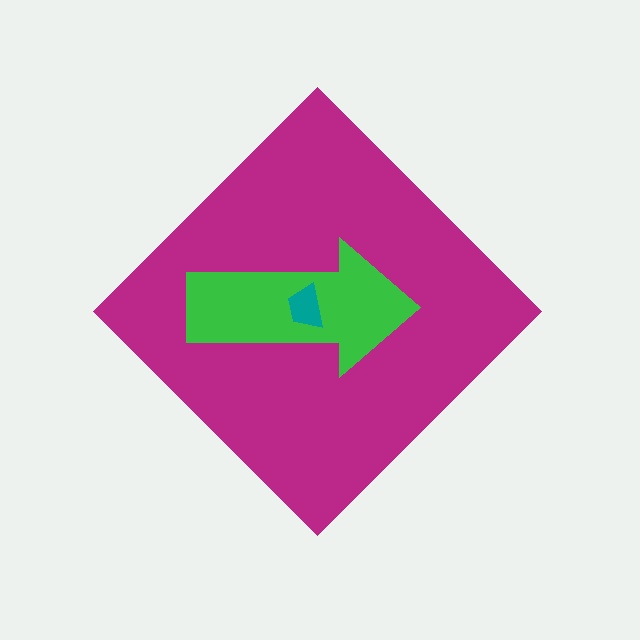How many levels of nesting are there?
3.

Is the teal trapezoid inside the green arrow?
Yes.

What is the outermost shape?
The magenta diamond.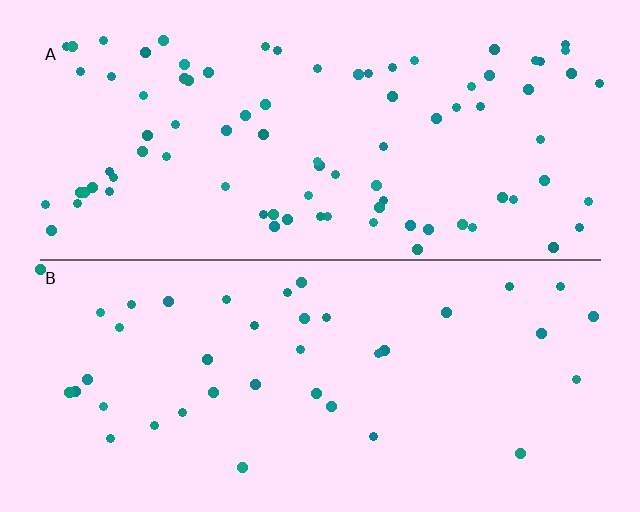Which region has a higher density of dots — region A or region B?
A (the top).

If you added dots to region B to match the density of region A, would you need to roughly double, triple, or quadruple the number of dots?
Approximately double.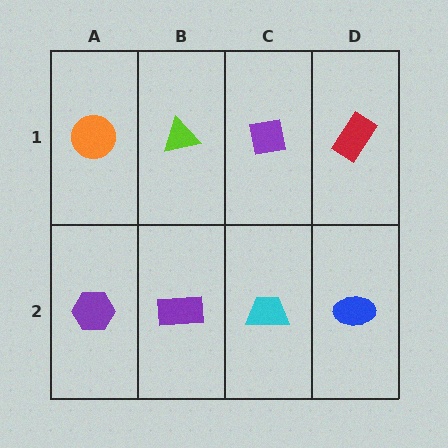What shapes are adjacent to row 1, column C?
A cyan trapezoid (row 2, column C), a lime triangle (row 1, column B), a red rectangle (row 1, column D).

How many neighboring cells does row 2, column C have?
3.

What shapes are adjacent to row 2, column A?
An orange circle (row 1, column A), a purple rectangle (row 2, column B).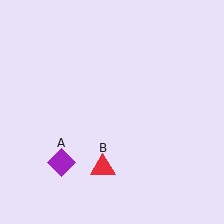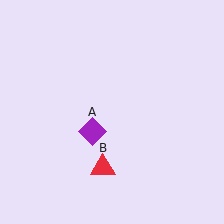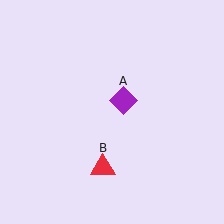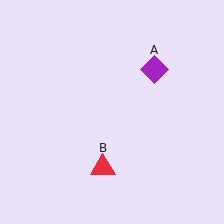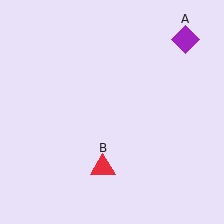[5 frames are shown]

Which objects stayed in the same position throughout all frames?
Red triangle (object B) remained stationary.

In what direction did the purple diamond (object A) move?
The purple diamond (object A) moved up and to the right.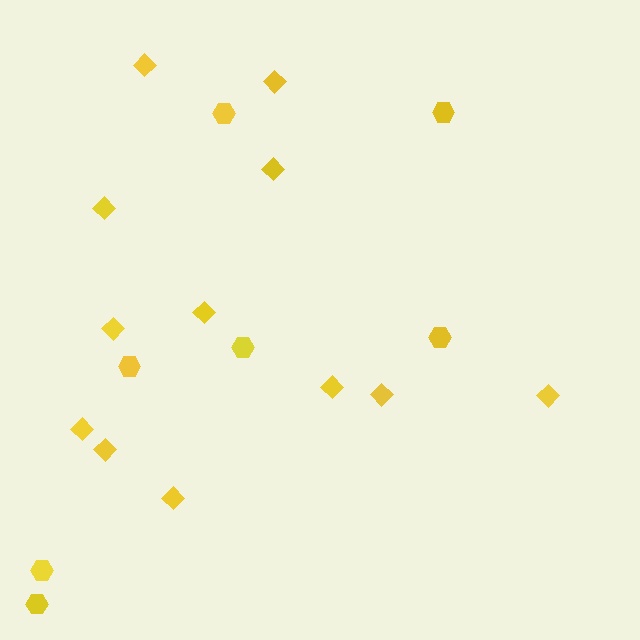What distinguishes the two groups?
There are 2 groups: one group of diamonds (12) and one group of hexagons (7).